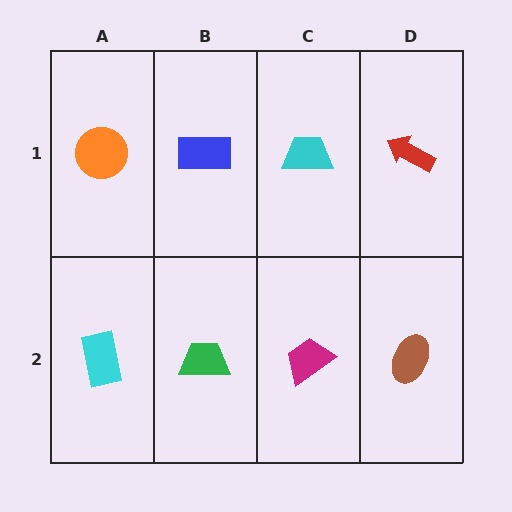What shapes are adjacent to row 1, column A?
A cyan rectangle (row 2, column A), a blue rectangle (row 1, column B).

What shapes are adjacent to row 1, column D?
A brown ellipse (row 2, column D), a cyan trapezoid (row 1, column C).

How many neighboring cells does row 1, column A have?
2.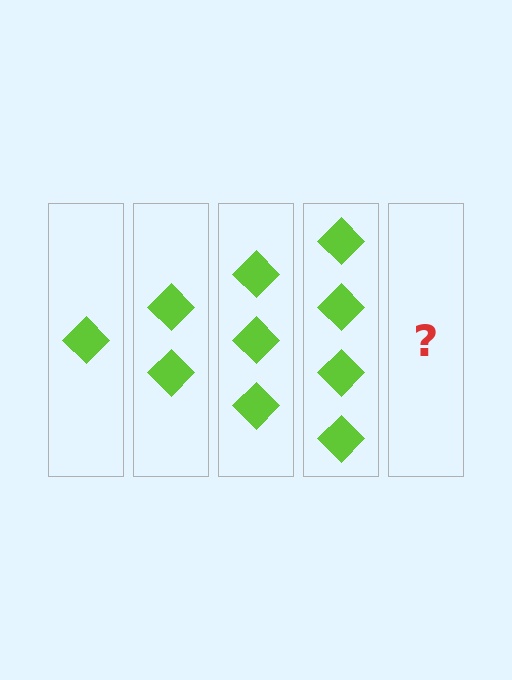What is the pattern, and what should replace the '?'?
The pattern is that each step adds one more diamond. The '?' should be 5 diamonds.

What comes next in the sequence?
The next element should be 5 diamonds.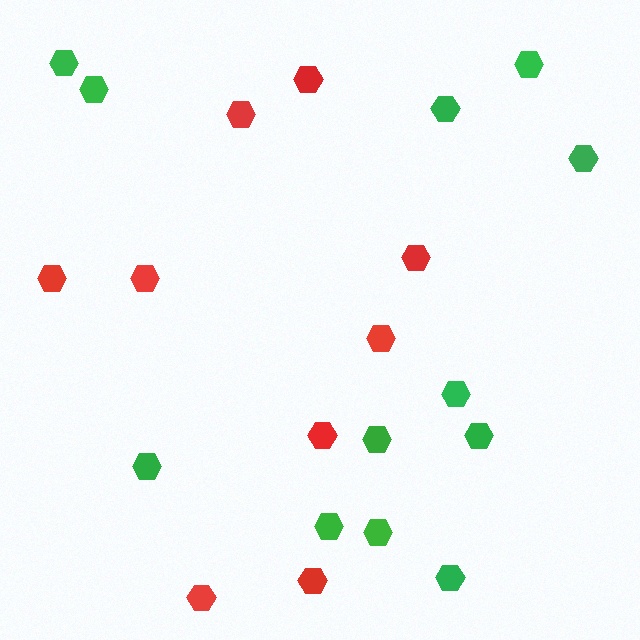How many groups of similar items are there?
There are 2 groups: one group of red hexagons (9) and one group of green hexagons (12).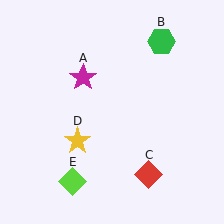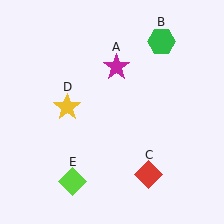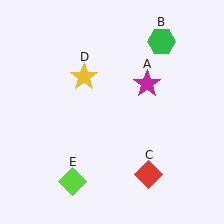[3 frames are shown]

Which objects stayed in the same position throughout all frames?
Green hexagon (object B) and red diamond (object C) and lime diamond (object E) remained stationary.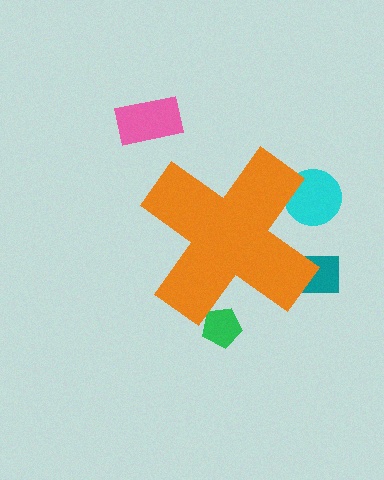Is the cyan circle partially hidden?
Yes, the cyan circle is partially hidden behind the orange cross.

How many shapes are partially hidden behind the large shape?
3 shapes are partially hidden.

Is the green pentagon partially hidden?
Yes, the green pentagon is partially hidden behind the orange cross.